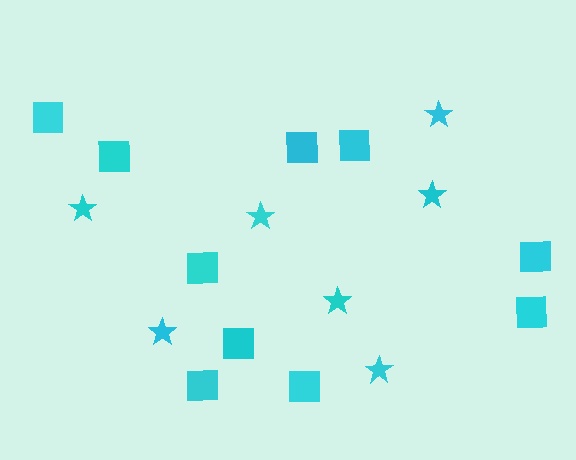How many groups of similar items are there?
There are 2 groups: one group of stars (7) and one group of squares (10).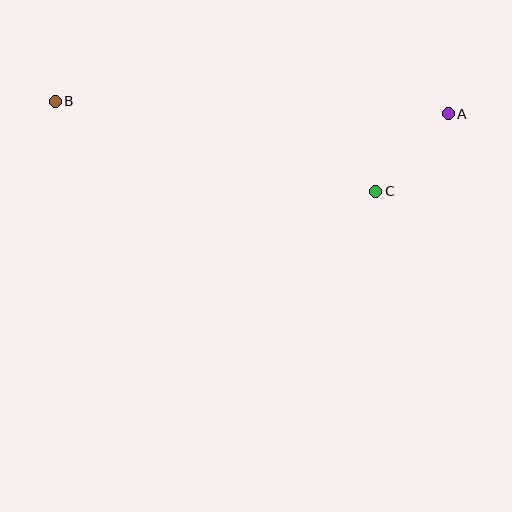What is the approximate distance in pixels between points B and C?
The distance between B and C is approximately 333 pixels.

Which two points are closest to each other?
Points A and C are closest to each other.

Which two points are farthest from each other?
Points A and B are farthest from each other.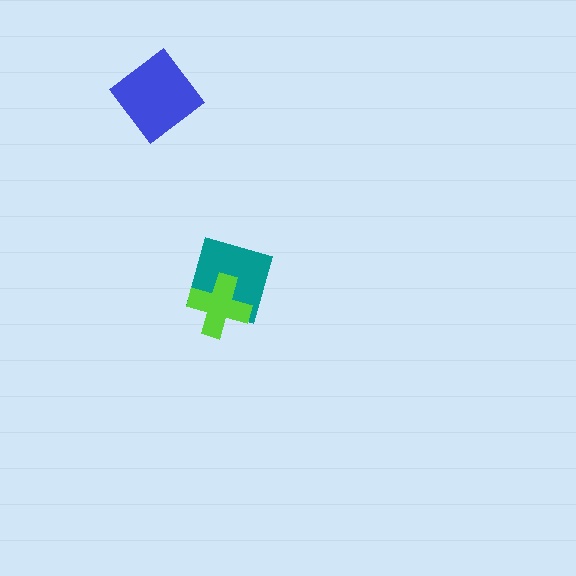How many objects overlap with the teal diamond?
1 object overlaps with the teal diamond.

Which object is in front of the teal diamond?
The lime cross is in front of the teal diamond.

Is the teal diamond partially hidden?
Yes, it is partially covered by another shape.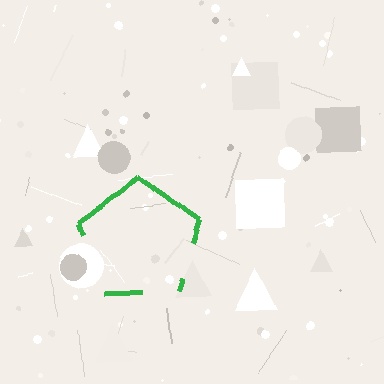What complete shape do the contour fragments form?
The contour fragments form a pentagon.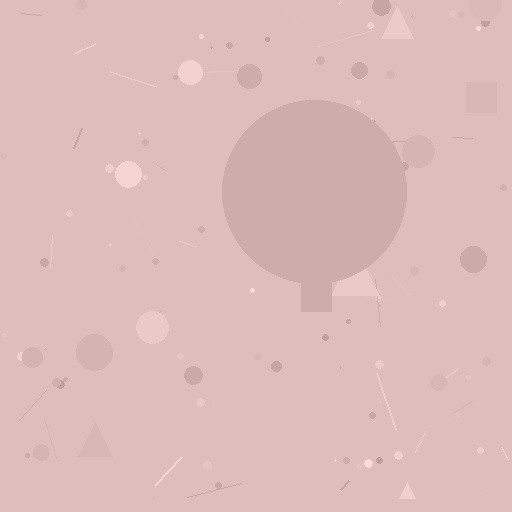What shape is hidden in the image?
A circle is hidden in the image.